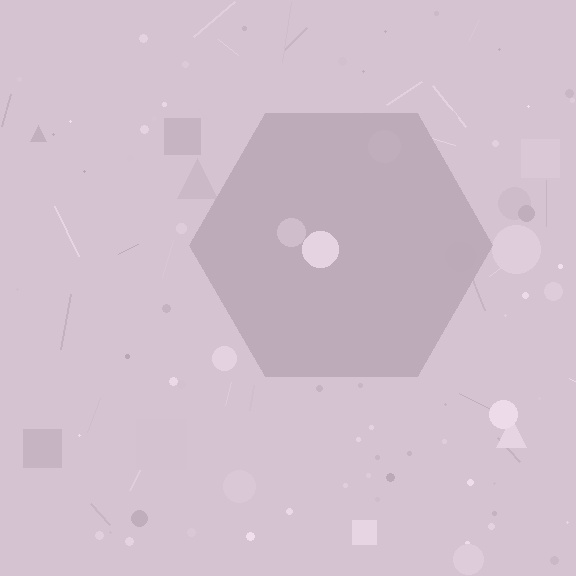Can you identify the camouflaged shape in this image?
The camouflaged shape is a hexagon.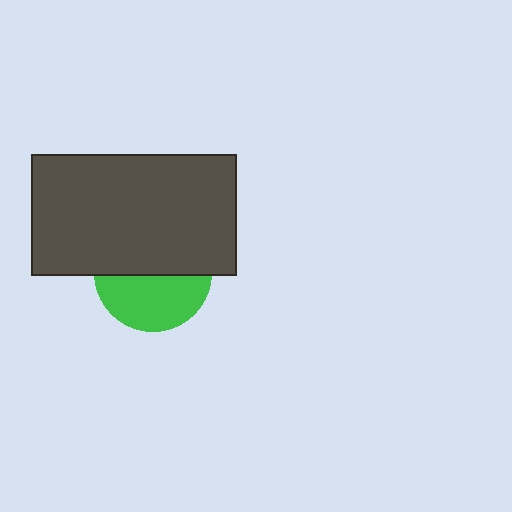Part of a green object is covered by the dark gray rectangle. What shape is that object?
It is a circle.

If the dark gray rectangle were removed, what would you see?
You would see the complete green circle.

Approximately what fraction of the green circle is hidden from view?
Roughly 53% of the green circle is hidden behind the dark gray rectangle.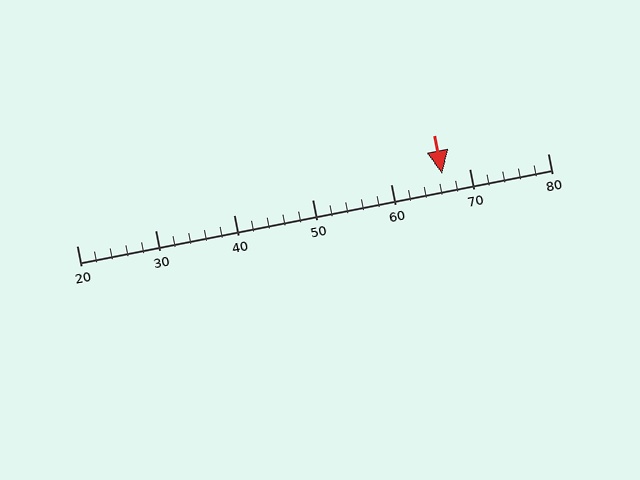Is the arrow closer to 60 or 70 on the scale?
The arrow is closer to 70.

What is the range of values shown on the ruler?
The ruler shows values from 20 to 80.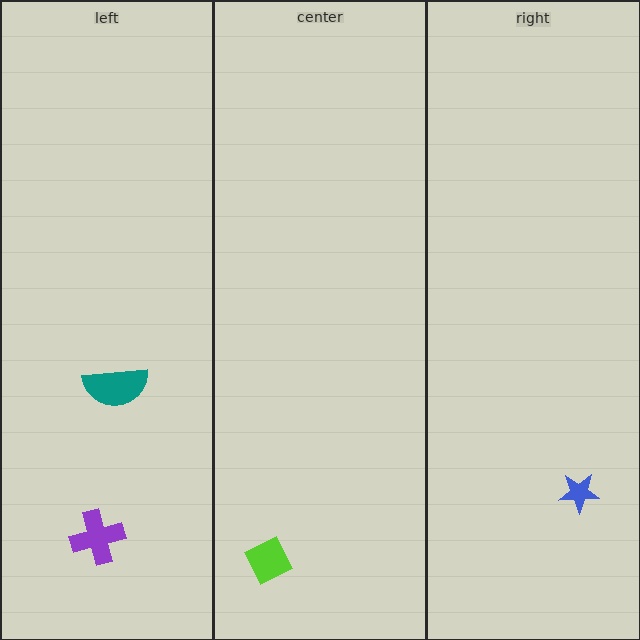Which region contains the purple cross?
The left region.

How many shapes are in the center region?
1.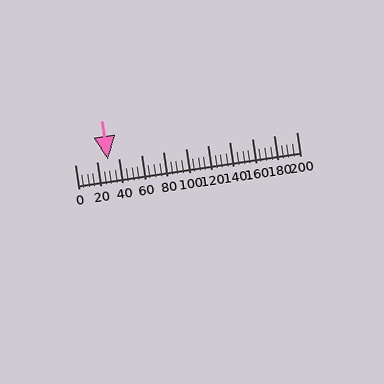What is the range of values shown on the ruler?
The ruler shows values from 0 to 200.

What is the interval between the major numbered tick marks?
The major tick marks are spaced 20 units apart.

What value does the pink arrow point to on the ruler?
The pink arrow points to approximately 30.